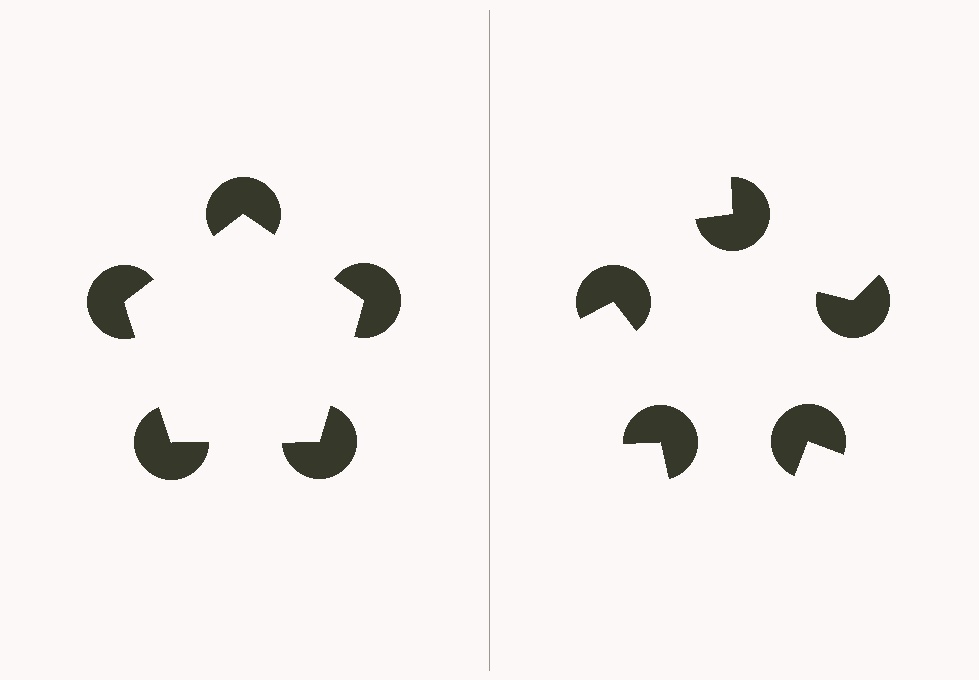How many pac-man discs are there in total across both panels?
10 — 5 on each side.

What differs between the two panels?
The pac-man discs are positioned identically on both sides; only the wedge orientations differ. On the left they align to a pentagon; on the right they are misaligned.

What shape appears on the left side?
An illusory pentagon.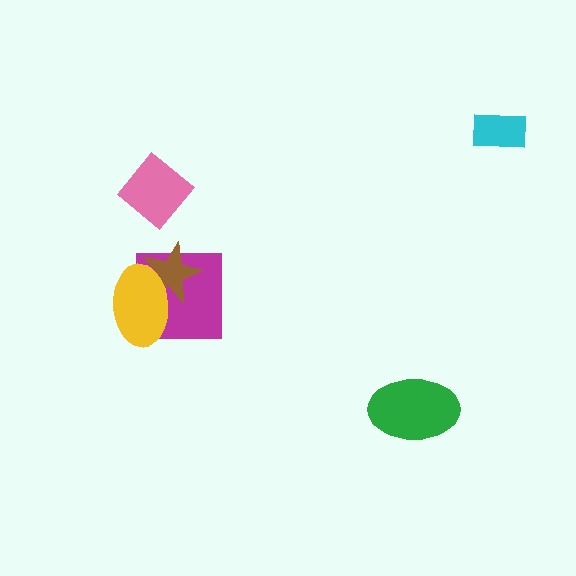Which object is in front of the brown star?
The yellow ellipse is in front of the brown star.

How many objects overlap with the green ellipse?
0 objects overlap with the green ellipse.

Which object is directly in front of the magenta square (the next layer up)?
The brown star is directly in front of the magenta square.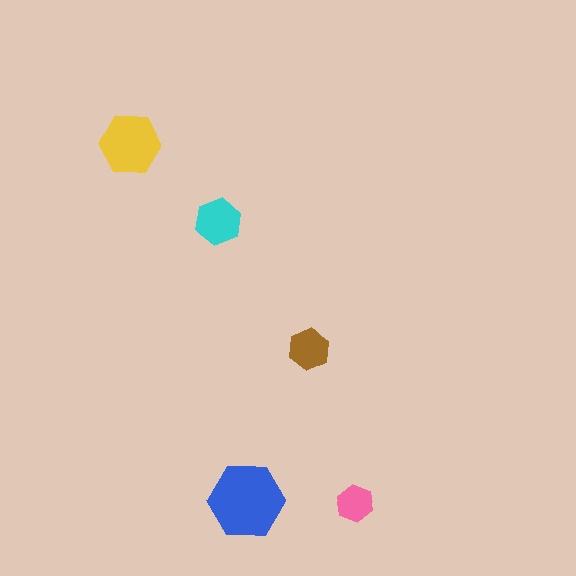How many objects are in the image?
There are 5 objects in the image.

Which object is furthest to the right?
The pink hexagon is rightmost.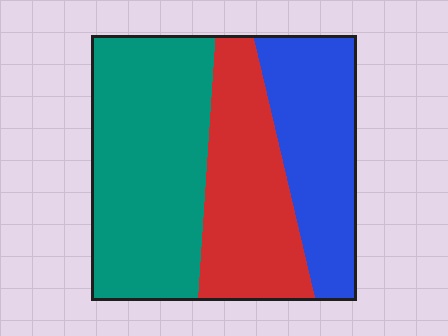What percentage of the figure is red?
Red covers around 30% of the figure.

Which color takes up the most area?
Teal, at roughly 45%.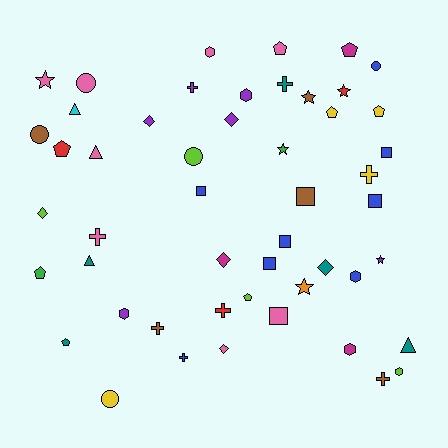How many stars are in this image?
There are 6 stars.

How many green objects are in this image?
There are 2 green objects.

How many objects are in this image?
There are 50 objects.